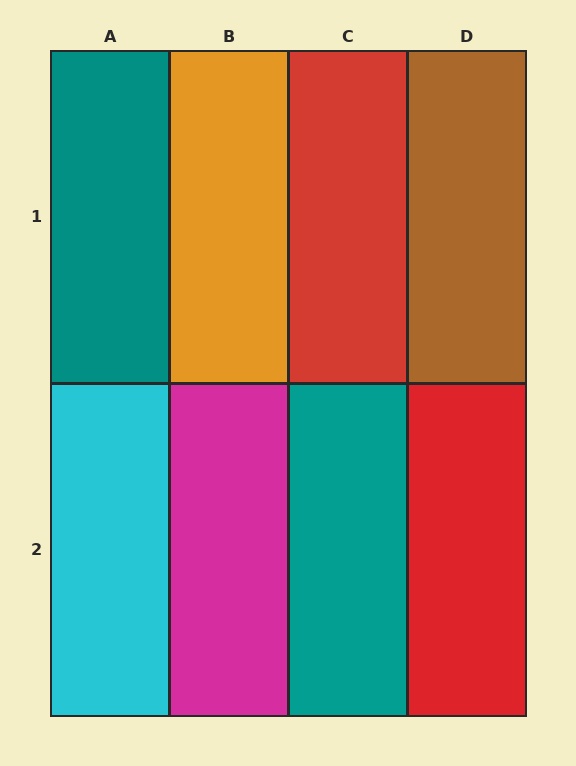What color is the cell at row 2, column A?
Cyan.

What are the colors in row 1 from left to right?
Teal, orange, red, brown.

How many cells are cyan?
1 cell is cyan.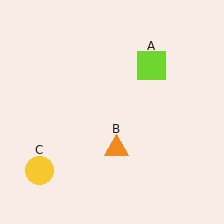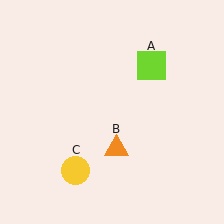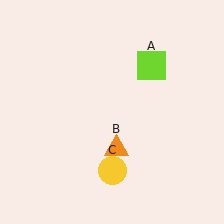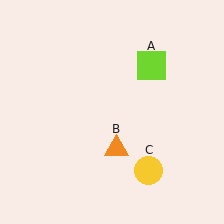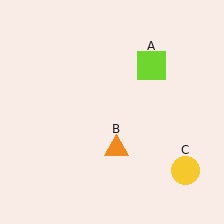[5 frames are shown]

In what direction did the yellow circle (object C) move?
The yellow circle (object C) moved right.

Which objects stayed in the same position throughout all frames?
Lime square (object A) and orange triangle (object B) remained stationary.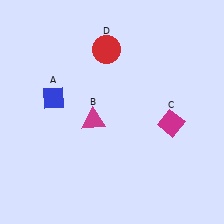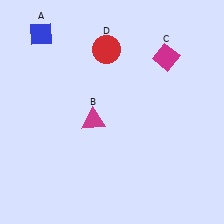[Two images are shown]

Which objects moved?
The objects that moved are: the blue diamond (A), the magenta diamond (C).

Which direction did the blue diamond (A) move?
The blue diamond (A) moved up.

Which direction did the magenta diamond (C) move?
The magenta diamond (C) moved up.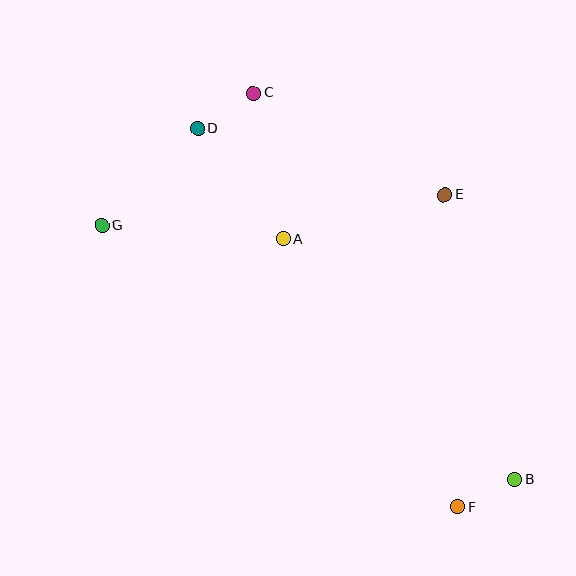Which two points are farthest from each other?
Points B and G are farthest from each other.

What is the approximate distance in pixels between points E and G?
The distance between E and G is approximately 344 pixels.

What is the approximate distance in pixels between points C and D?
The distance between C and D is approximately 66 pixels.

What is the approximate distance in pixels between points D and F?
The distance between D and F is approximately 459 pixels.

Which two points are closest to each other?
Points B and F are closest to each other.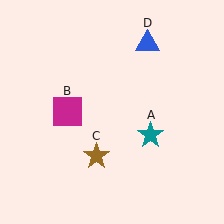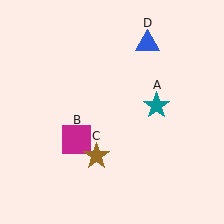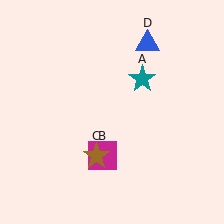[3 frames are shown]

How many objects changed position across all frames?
2 objects changed position: teal star (object A), magenta square (object B).